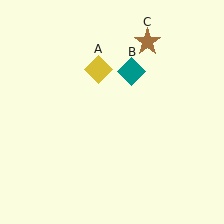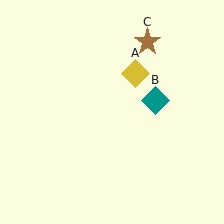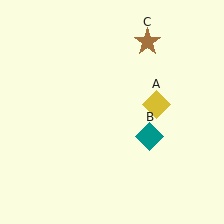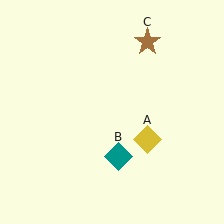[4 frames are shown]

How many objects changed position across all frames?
2 objects changed position: yellow diamond (object A), teal diamond (object B).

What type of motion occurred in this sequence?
The yellow diamond (object A), teal diamond (object B) rotated clockwise around the center of the scene.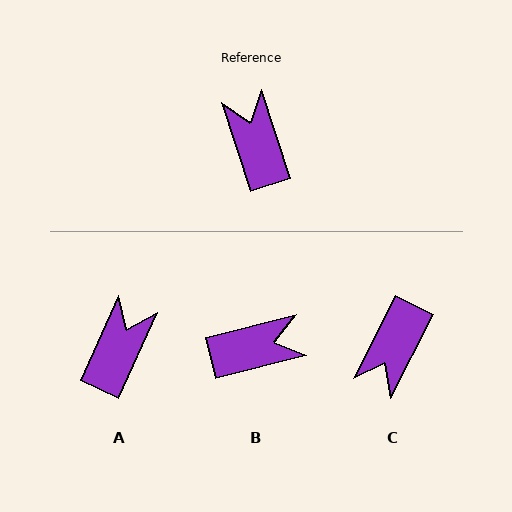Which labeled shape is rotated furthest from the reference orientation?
C, about 135 degrees away.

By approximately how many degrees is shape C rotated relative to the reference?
Approximately 135 degrees counter-clockwise.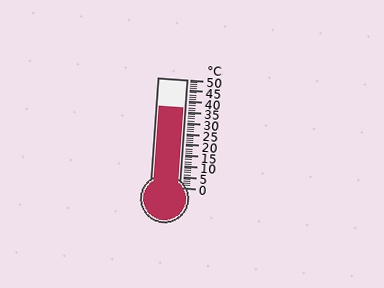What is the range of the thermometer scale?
The thermometer scale ranges from 0°C to 50°C.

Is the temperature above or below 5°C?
The temperature is above 5°C.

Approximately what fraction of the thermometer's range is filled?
The thermometer is filled to approximately 75% of its range.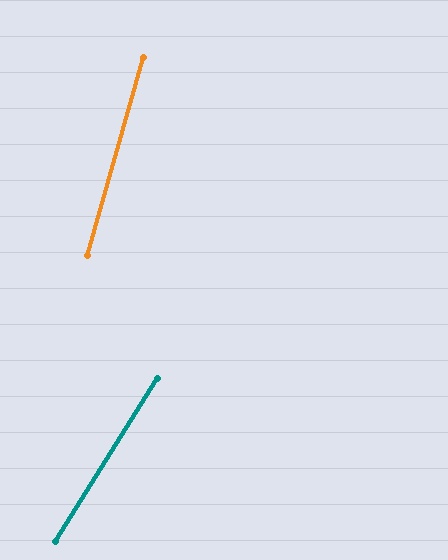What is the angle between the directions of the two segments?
Approximately 16 degrees.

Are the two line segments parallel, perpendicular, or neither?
Neither parallel nor perpendicular — they differ by about 16°.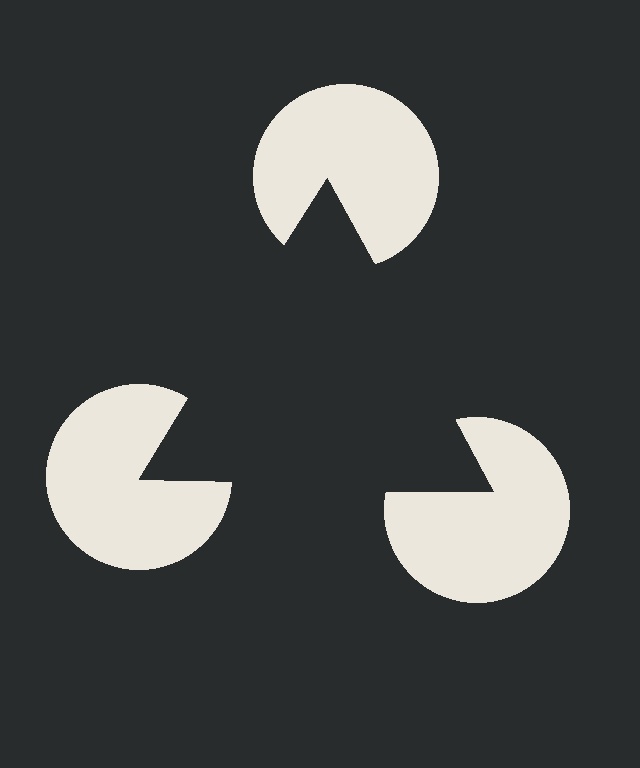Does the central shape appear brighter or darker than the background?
It typically appears slightly darker than the background, even though no actual brightness change is drawn.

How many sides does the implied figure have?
3 sides.